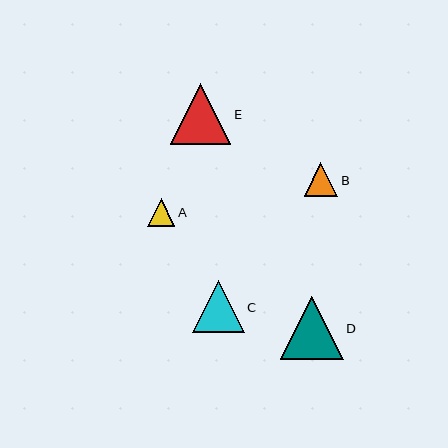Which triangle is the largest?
Triangle D is the largest with a size of approximately 63 pixels.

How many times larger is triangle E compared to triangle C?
Triangle E is approximately 1.2 times the size of triangle C.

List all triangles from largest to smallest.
From largest to smallest: D, E, C, B, A.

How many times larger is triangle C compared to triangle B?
Triangle C is approximately 1.5 times the size of triangle B.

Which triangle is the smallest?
Triangle A is the smallest with a size of approximately 28 pixels.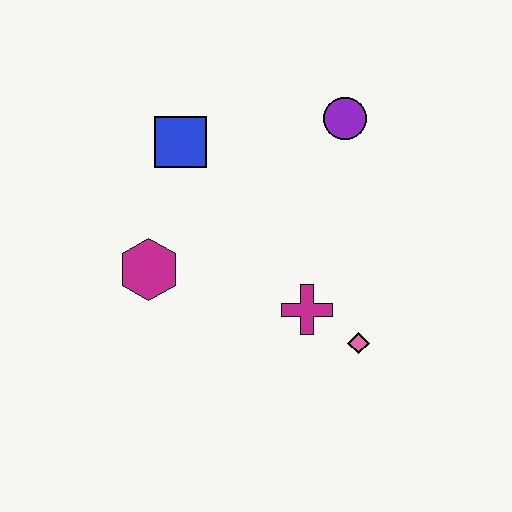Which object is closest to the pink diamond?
The magenta cross is closest to the pink diamond.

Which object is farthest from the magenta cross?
The blue square is farthest from the magenta cross.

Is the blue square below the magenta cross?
No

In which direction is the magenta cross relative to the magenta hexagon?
The magenta cross is to the right of the magenta hexagon.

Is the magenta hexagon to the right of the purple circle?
No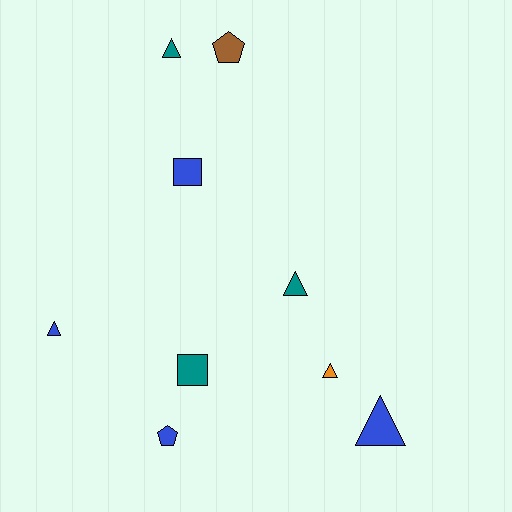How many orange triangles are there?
There is 1 orange triangle.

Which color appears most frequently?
Blue, with 4 objects.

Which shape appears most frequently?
Triangle, with 5 objects.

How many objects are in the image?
There are 9 objects.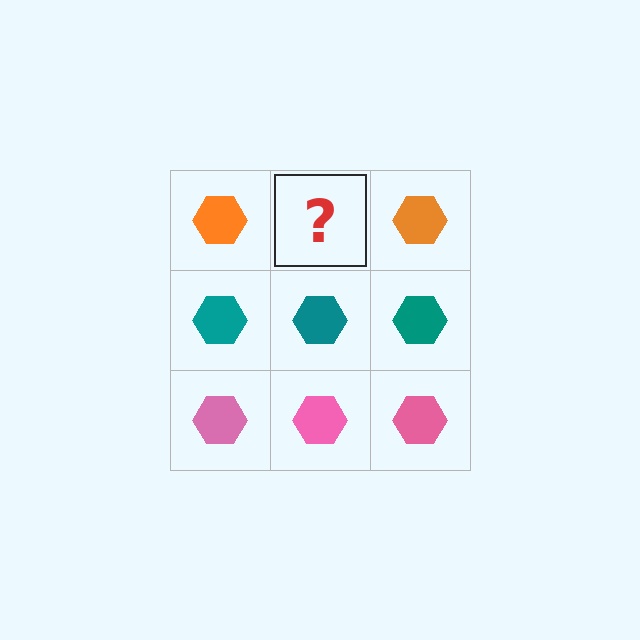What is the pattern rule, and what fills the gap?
The rule is that each row has a consistent color. The gap should be filled with an orange hexagon.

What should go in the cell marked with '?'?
The missing cell should contain an orange hexagon.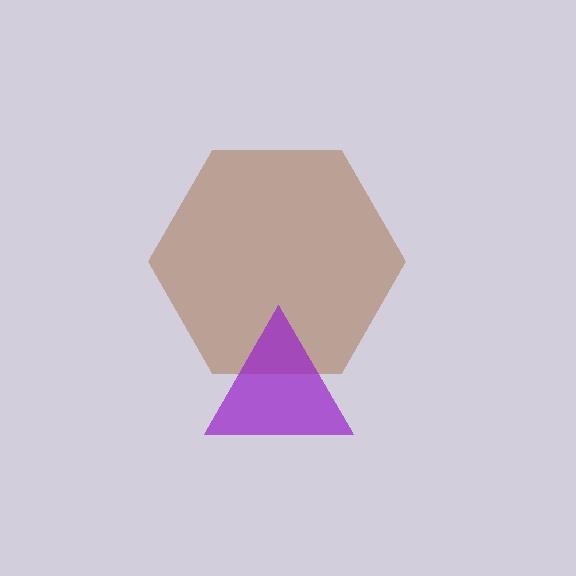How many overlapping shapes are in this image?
There are 2 overlapping shapes in the image.